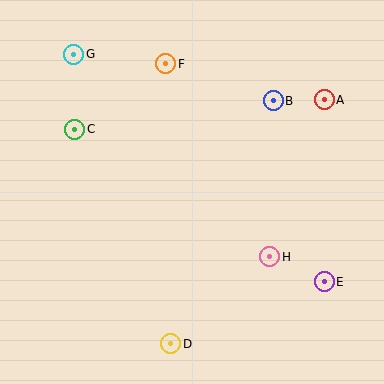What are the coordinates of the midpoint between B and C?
The midpoint between B and C is at (174, 115).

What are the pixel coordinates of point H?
Point H is at (270, 257).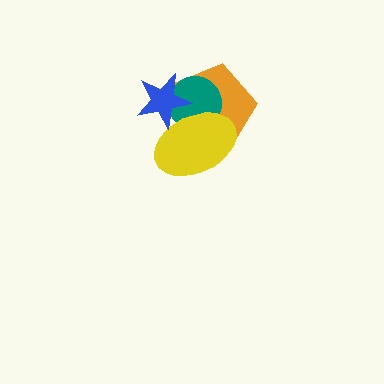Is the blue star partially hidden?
No, no other shape covers it.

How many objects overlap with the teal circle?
3 objects overlap with the teal circle.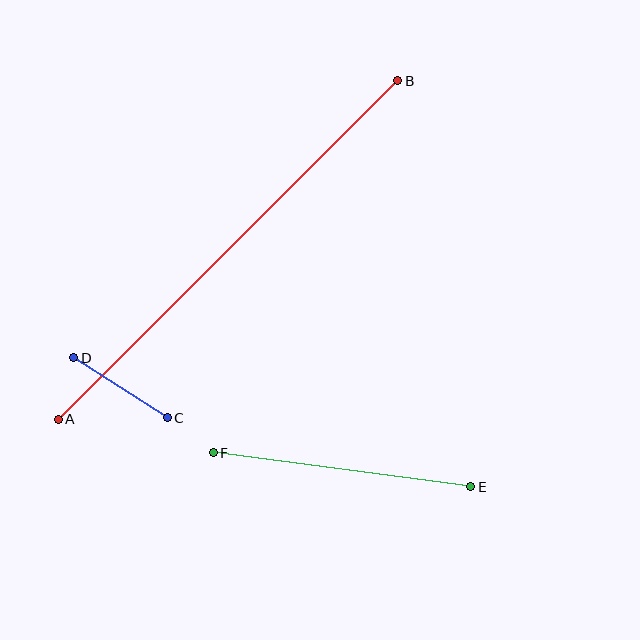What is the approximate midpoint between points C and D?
The midpoint is at approximately (121, 388) pixels.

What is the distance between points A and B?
The distance is approximately 479 pixels.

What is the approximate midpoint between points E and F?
The midpoint is at approximately (342, 470) pixels.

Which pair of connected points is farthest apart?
Points A and B are farthest apart.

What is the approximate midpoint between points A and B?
The midpoint is at approximately (228, 250) pixels.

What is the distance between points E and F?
The distance is approximately 260 pixels.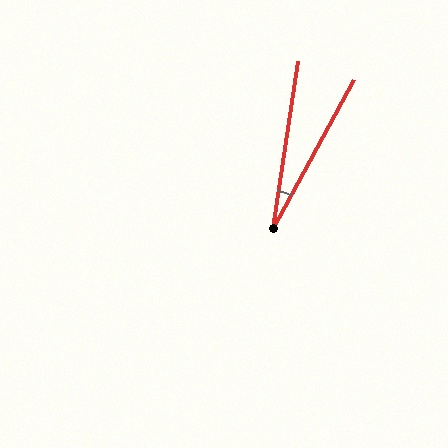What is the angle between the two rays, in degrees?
Approximately 20 degrees.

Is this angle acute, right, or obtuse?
It is acute.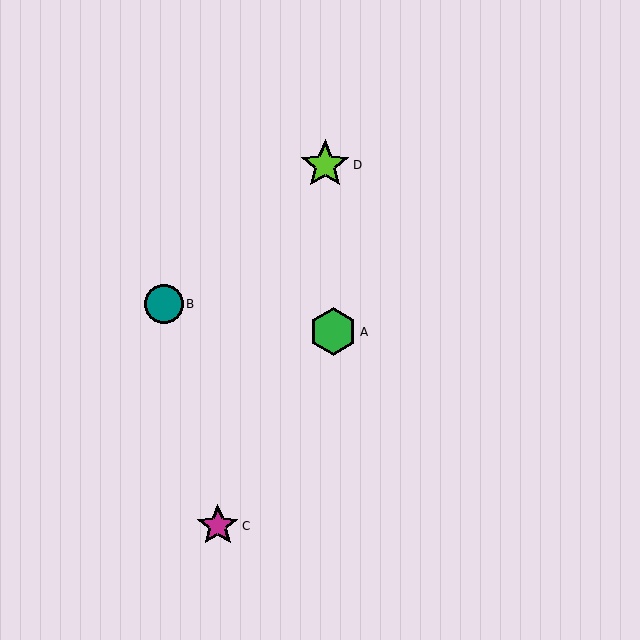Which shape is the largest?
The lime star (labeled D) is the largest.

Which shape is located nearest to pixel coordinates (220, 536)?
The magenta star (labeled C) at (218, 526) is nearest to that location.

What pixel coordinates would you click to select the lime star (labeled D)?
Click at (325, 165) to select the lime star D.